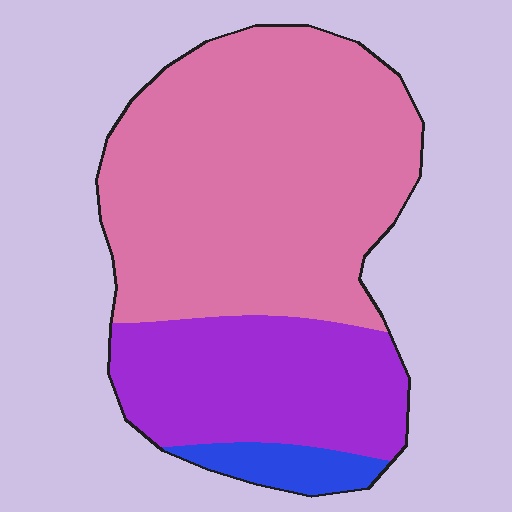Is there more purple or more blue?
Purple.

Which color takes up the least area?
Blue, at roughly 5%.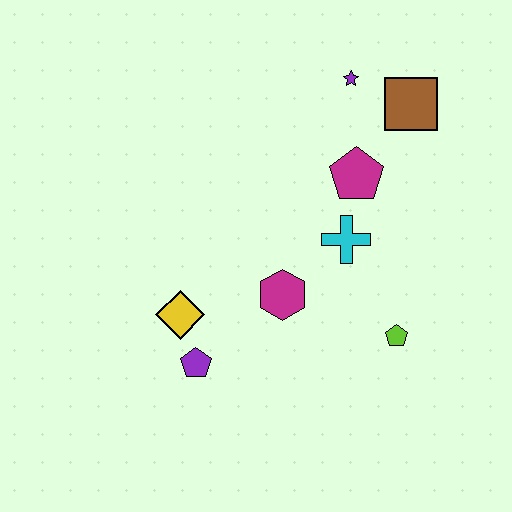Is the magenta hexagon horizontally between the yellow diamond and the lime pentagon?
Yes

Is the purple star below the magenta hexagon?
No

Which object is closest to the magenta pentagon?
The cyan cross is closest to the magenta pentagon.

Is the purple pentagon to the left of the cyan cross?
Yes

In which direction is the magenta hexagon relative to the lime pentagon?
The magenta hexagon is to the left of the lime pentagon.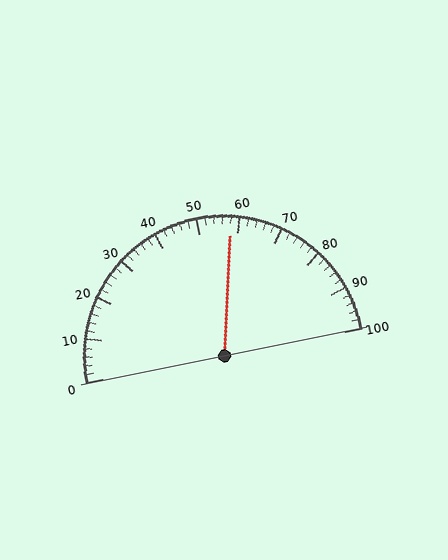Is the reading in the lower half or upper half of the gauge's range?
The reading is in the upper half of the range (0 to 100).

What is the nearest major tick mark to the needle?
The nearest major tick mark is 60.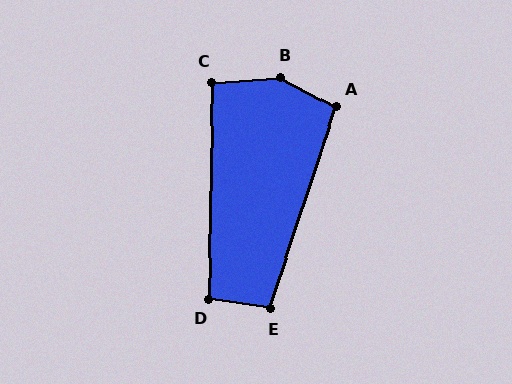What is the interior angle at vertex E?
Approximately 100 degrees (obtuse).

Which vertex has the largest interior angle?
B, at approximately 147 degrees.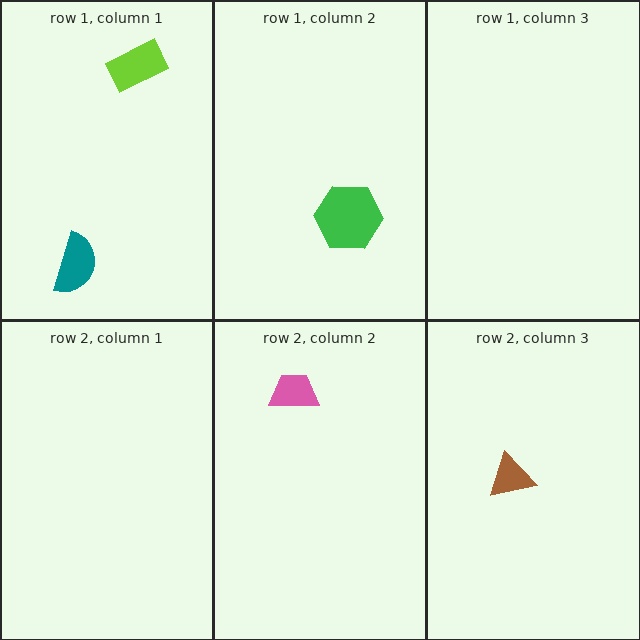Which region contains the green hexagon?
The row 1, column 2 region.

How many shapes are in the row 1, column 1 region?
2.